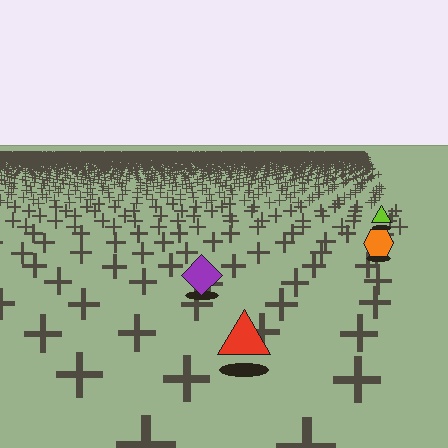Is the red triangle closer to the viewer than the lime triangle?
Yes. The red triangle is closer — you can tell from the texture gradient: the ground texture is coarser near it.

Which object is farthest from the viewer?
The lime triangle is farthest from the viewer. It appears smaller and the ground texture around it is denser.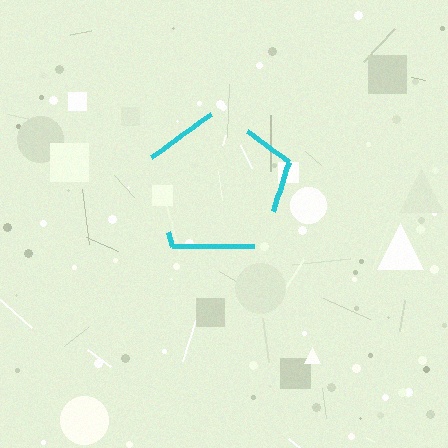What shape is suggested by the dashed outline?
The dashed outline suggests a pentagon.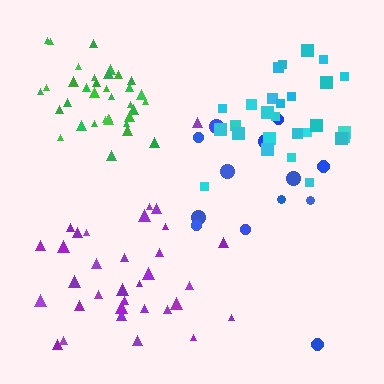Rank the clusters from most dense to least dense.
green, cyan, purple, blue.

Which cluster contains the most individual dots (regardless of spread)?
Green (35).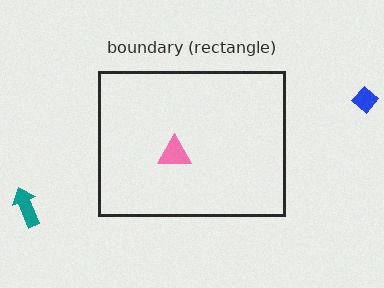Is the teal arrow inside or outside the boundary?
Outside.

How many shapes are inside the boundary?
1 inside, 2 outside.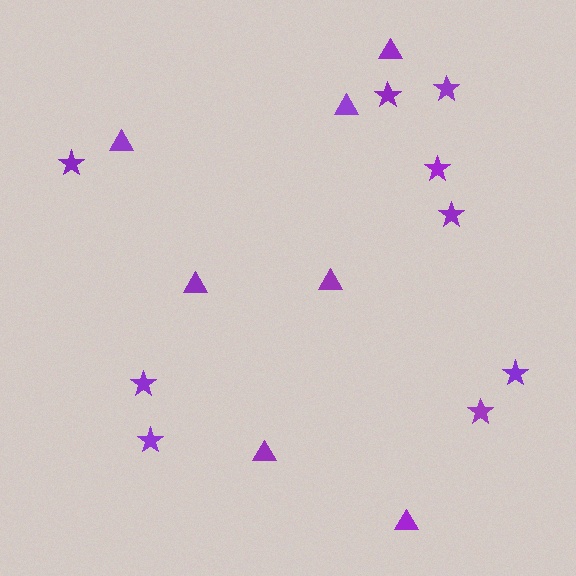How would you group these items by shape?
There are 2 groups: one group of stars (9) and one group of triangles (7).